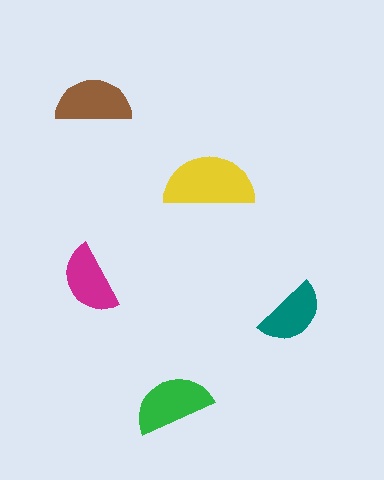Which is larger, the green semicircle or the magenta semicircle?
The green one.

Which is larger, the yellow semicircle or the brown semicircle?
The yellow one.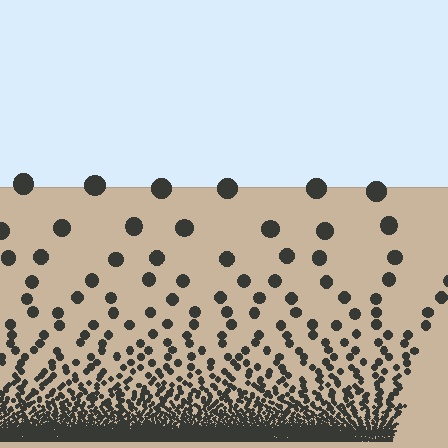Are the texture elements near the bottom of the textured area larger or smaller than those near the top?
Smaller. The gradient is inverted — elements near the bottom are smaller and denser.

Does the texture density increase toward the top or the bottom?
Density increases toward the bottom.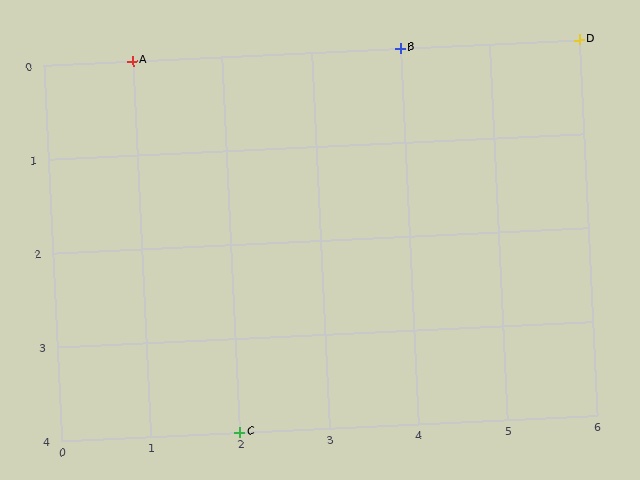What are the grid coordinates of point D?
Point D is at grid coordinates (6, 0).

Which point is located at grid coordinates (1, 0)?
Point A is at (1, 0).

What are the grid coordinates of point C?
Point C is at grid coordinates (2, 4).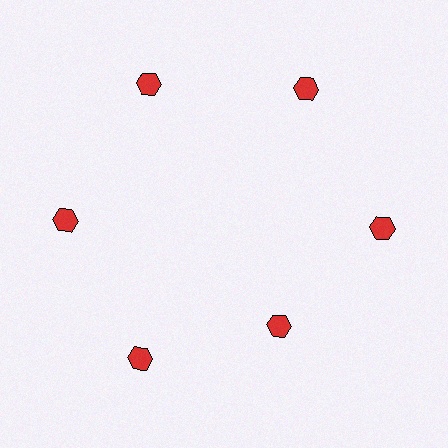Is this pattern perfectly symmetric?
No. The 6 red hexagons are arranged in a ring, but one element near the 5 o'clock position is pulled inward toward the center, breaking the 6-fold rotational symmetry.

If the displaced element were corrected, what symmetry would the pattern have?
It would have 6-fold rotational symmetry — the pattern would map onto itself every 60 degrees.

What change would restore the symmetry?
The symmetry would be restored by moving it outward, back onto the ring so that all 6 hexagons sit at equal angles and equal distance from the center.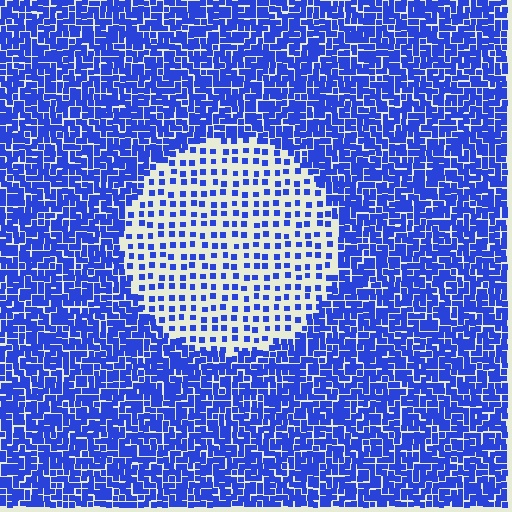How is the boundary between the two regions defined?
The boundary is defined by a change in element density (approximately 2.8x ratio). All elements are the same color, size, and shape.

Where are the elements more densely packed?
The elements are more densely packed outside the circle boundary.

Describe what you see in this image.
The image contains small blue elements arranged at two different densities. A circle-shaped region is visible where the elements are less densely packed than the surrounding area.